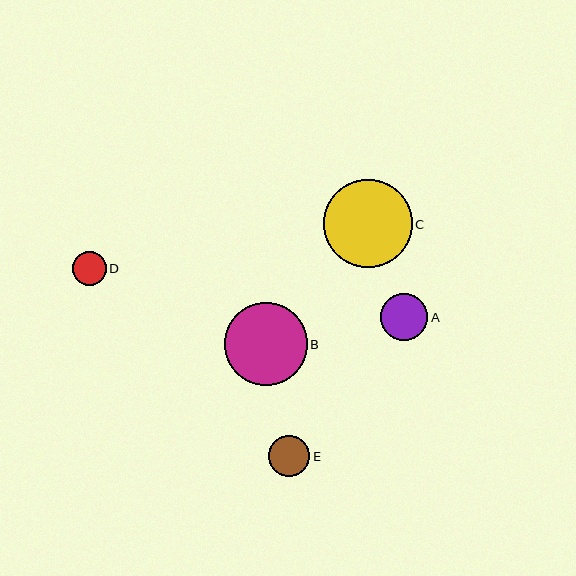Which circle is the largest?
Circle C is the largest with a size of approximately 89 pixels.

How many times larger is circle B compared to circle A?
Circle B is approximately 1.7 times the size of circle A.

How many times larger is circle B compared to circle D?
Circle B is approximately 2.5 times the size of circle D.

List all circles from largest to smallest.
From largest to smallest: C, B, A, E, D.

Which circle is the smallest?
Circle D is the smallest with a size of approximately 33 pixels.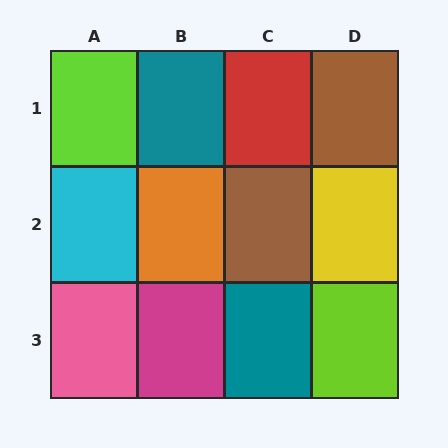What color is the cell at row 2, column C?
Brown.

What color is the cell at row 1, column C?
Red.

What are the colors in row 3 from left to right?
Pink, magenta, teal, lime.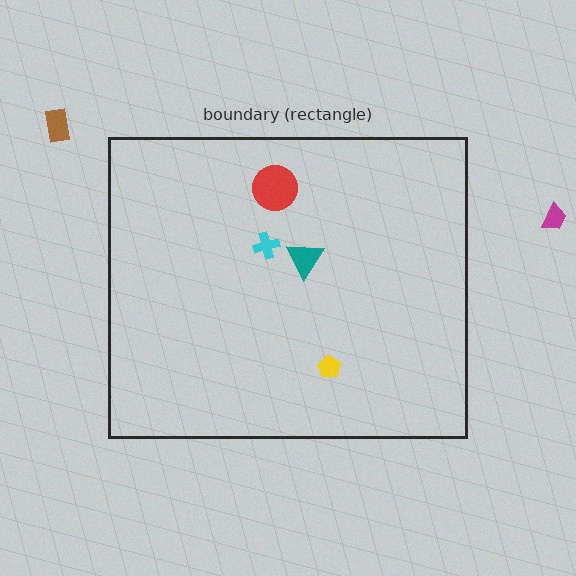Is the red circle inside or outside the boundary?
Inside.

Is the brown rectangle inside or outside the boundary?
Outside.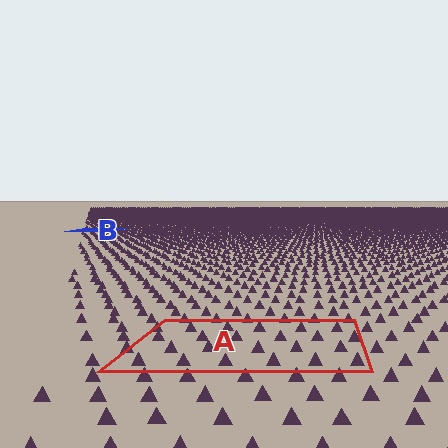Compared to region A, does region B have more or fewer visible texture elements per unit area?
Region B has more texture elements per unit area — they are packed more densely because it is farther away.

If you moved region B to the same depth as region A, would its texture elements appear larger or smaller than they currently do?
They would appear larger. At a closer depth, the same texture elements are projected at a bigger on-screen size.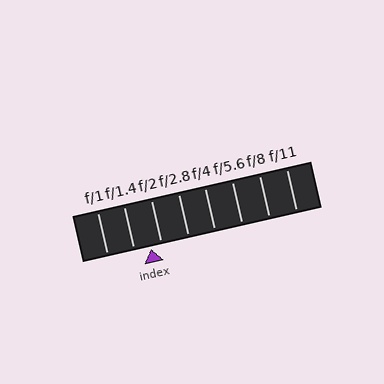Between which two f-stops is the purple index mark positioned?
The index mark is between f/1.4 and f/2.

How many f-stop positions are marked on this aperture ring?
There are 8 f-stop positions marked.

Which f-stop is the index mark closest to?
The index mark is closest to f/2.